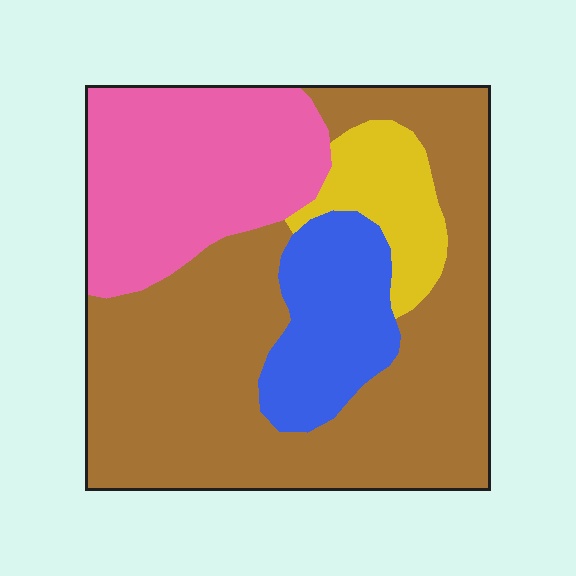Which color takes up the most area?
Brown, at roughly 55%.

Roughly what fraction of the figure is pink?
Pink takes up about one quarter (1/4) of the figure.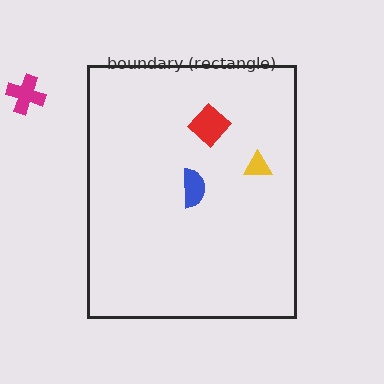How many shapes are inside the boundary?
3 inside, 1 outside.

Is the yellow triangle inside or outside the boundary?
Inside.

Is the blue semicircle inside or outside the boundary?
Inside.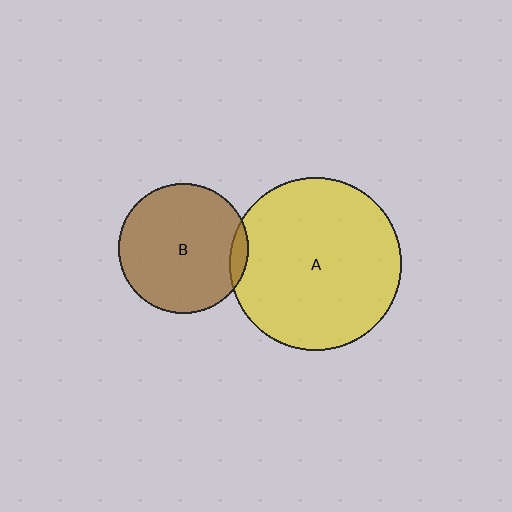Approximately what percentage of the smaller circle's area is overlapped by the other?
Approximately 5%.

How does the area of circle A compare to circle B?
Approximately 1.8 times.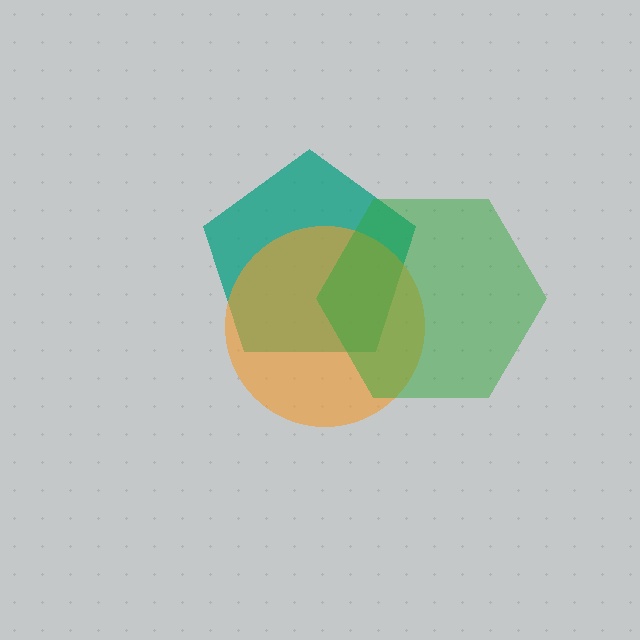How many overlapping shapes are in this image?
There are 3 overlapping shapes in the image.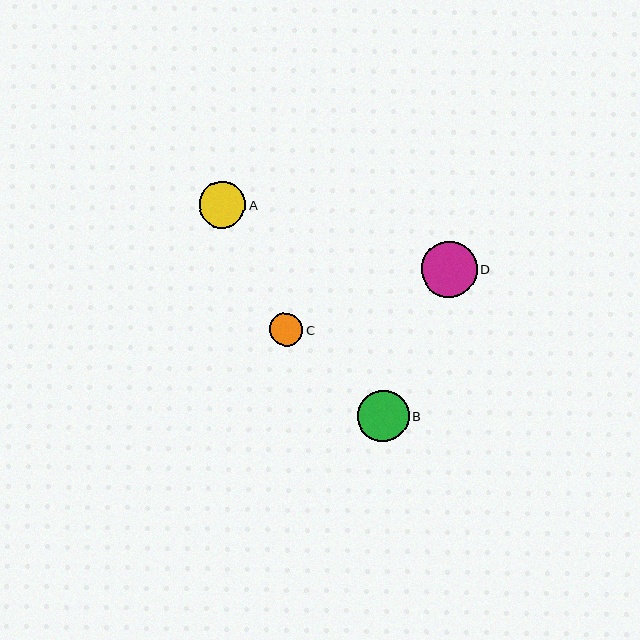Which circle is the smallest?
Circle C is the smallest with a size of approximately 33 pixels.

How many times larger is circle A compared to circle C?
Circle A is approximately 1.4 times the size of circle C.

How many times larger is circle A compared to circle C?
Circle A is approximately 1.4 times the size of circle C.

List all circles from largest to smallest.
From largest to smallest: D, B, A, C.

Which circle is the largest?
Circle D is the largest with a size of approximately 56 pixels.